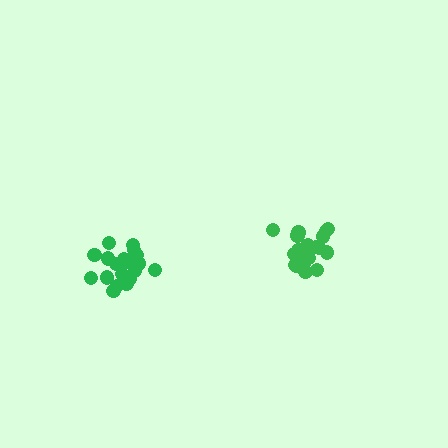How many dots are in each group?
Group 1: 19 dots, Group 2: 19 dots (38 total).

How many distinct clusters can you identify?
There are 2 distinct clusters.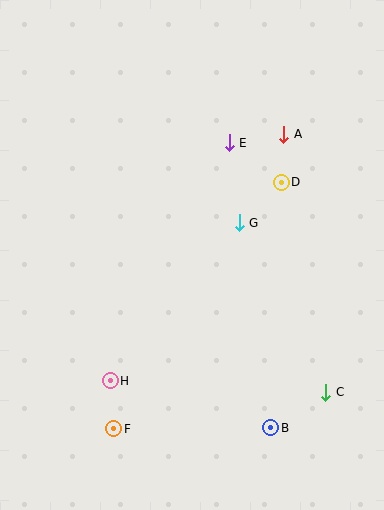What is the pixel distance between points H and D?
The distance between H and D is 262 pixels.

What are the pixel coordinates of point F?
Point F is at (114, 429).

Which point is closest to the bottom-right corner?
Point C is closest to the bottom-right corner.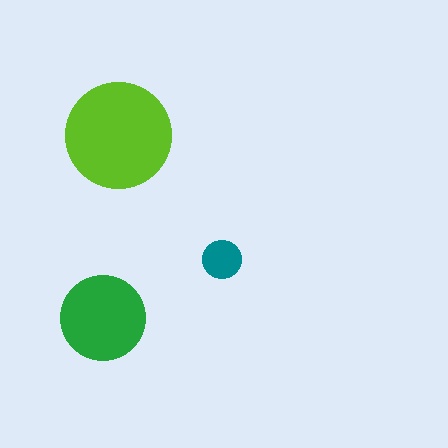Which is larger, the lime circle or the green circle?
The lime one.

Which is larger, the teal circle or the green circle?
The green one.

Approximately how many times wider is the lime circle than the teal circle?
About 3 times wider.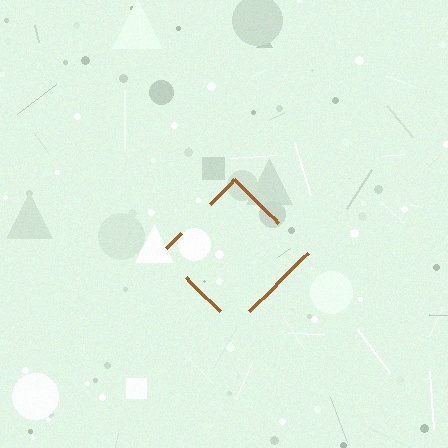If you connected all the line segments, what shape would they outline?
They would outline a diamond.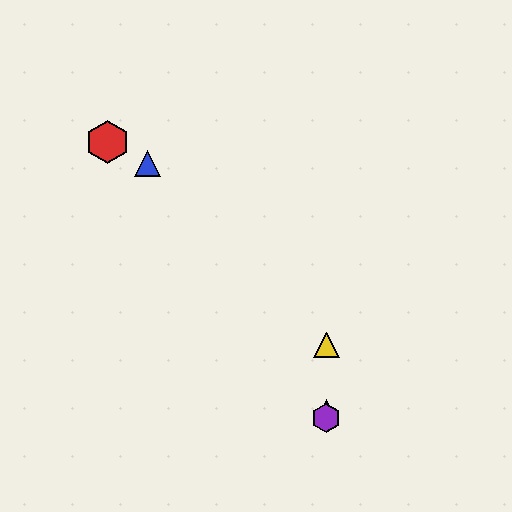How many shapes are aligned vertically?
3 shapes (the green triangle, the yellow triangle, the purple hexagon) are aligned vertically.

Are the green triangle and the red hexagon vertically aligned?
No, the green triangle is at x≈326 and the red hexagon is at x≈108.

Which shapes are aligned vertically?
The green triangle, the yellow triangle, the purple hexagon are aligned vertically.